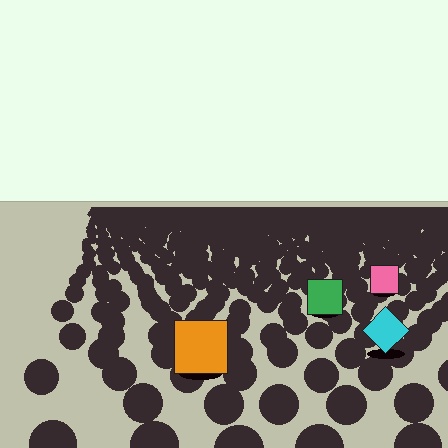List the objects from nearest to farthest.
From nearest to farthest: the orange square, the cyan diamond, the green square, the pink square.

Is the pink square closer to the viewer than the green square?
No. The green square is closer — you can tell from the texture gradient: the ground texture is coarser near it.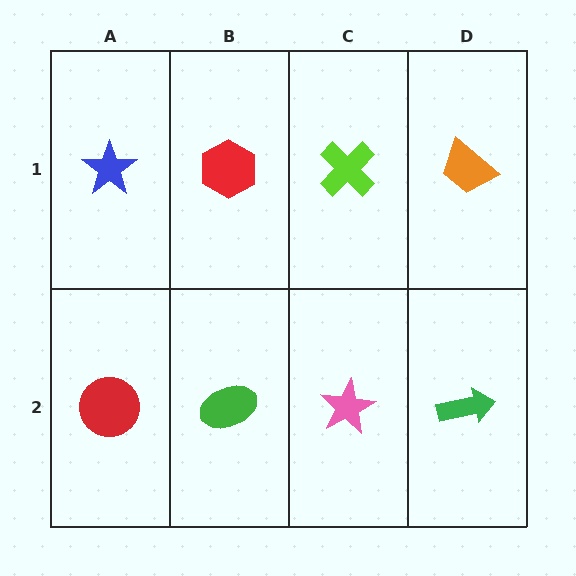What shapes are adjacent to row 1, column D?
A green arrow (row 2, column D), a lime cross (row 1, column C).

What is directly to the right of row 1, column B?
A lime cross.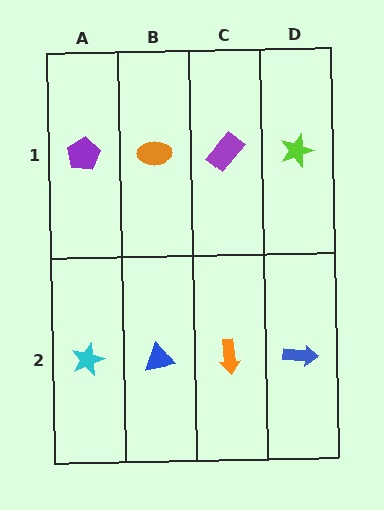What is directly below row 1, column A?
A cyan star.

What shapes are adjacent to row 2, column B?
An orange ellipse (row 1, column B), a cyan star (row 2, column A), an orange arrow (row 2, column C).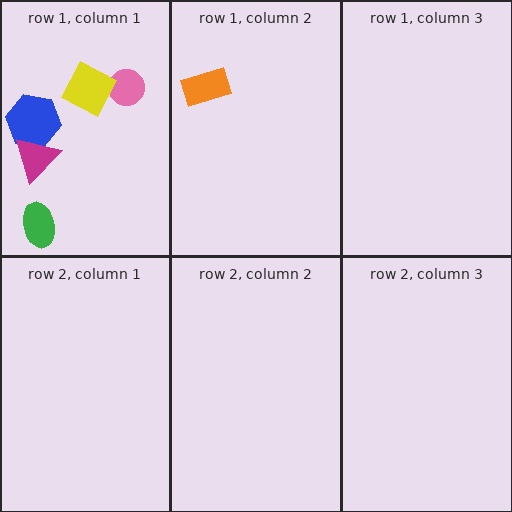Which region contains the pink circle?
The row 1, column 1 region.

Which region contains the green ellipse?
The row 1, column 1 region.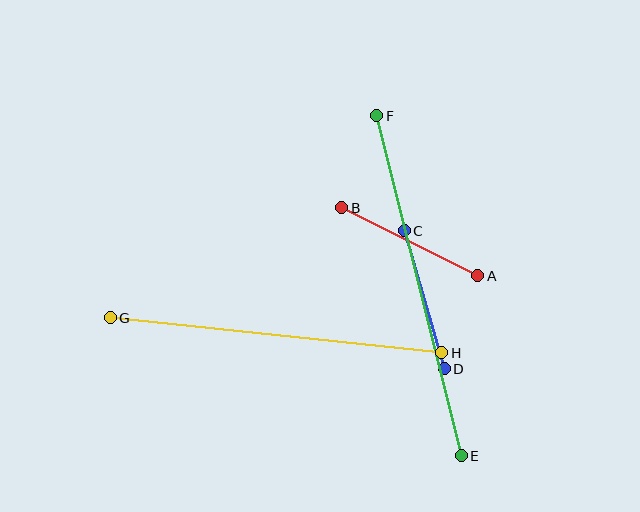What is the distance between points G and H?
The distance is approximately 334 pixels.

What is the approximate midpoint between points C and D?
The midpoint is at approximately (424, 300) pixels.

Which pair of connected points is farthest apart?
Points E and F are farthest apart.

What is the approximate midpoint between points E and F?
The midpoint is at approximately (419, 286) pixels.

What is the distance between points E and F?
The distance is approximately 351 pixels.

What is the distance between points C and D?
The distance is approximately 144 pixels.